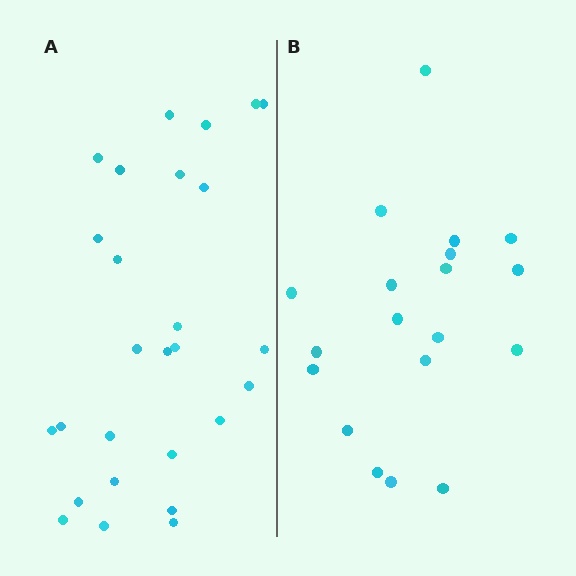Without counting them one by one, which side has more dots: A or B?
Region A (the left region) has more dots.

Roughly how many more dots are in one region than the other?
Region A has roughly 8 or so more dots than region B.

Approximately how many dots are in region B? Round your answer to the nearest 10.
About 20 dots. (The exact count is 19, which rounds to 20.)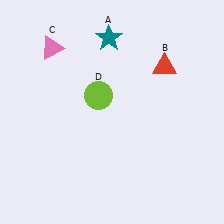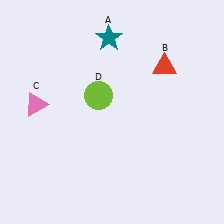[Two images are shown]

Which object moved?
The pink triangle (C) moved down.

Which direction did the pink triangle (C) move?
The pink triangle (C) moved down.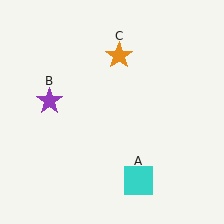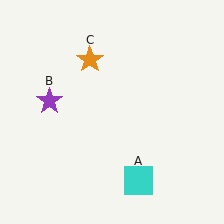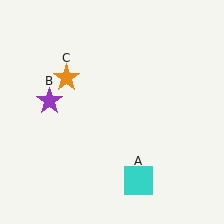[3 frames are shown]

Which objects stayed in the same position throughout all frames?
Cyan square (object A) and purple star (object B) remained stationary.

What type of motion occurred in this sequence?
The orange star (object C) rotated counterclockwise around the center of the scene.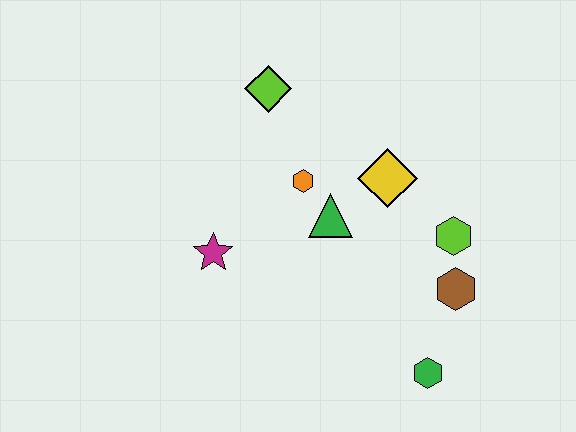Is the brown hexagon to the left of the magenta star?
No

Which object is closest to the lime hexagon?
The brown hexagon is closest to the lime hexagon.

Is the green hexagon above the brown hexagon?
No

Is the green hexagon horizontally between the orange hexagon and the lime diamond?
No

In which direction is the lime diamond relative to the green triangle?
The lime diamond is above the green triangle.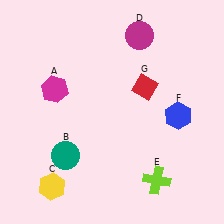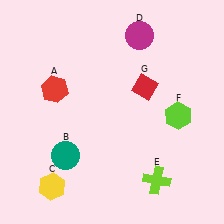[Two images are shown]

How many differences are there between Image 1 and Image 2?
There are 2 differences between the two images.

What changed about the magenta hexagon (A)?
In Image 1, A is magenta. In Image 2, it changed to red.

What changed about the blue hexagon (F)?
In Image 1, F is blue. In Image 2, it changed to lime.